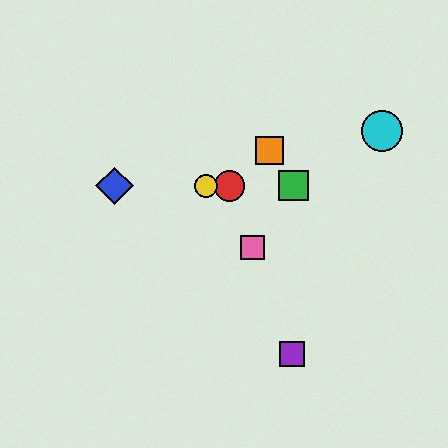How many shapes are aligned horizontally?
4 shapes (the red circle, the blue diamond, the green square, the yellow circle) are aligned horizontally.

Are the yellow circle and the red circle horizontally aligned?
Yes, both are at y≈186.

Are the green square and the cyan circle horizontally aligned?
No, the green square is at y≈186 and the cyan circle is at y≈131.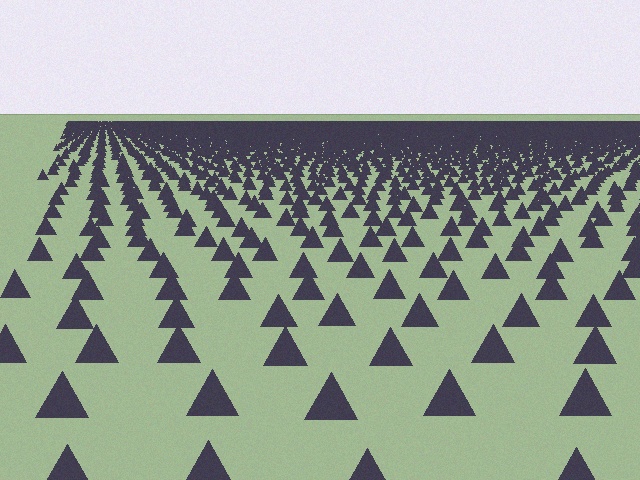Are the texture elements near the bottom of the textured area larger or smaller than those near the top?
Larger. Near the bottom, elements are closer to the viewer and appear at a bigger on-screen size.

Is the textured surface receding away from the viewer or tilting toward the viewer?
The surface is receding away from the viewer. Texture elements get smaller and denser toward the top.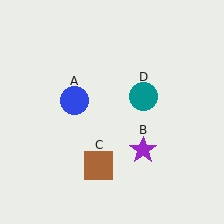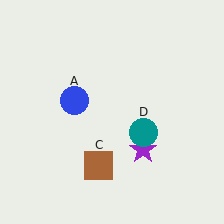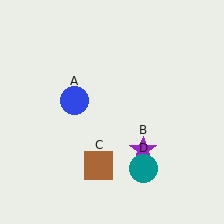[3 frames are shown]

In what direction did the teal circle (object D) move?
The teal circle (object D) moved down.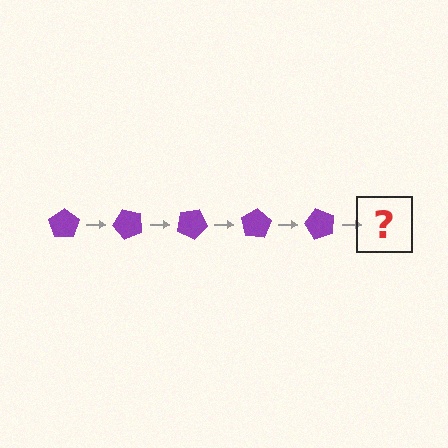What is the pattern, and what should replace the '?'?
The pattern is that the pentagon rotates 50 degrees each step. The '?' should be a purple pentagon rotated 250 degrees.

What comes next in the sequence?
The next element should be a purple pentagon rotated 250 degrees.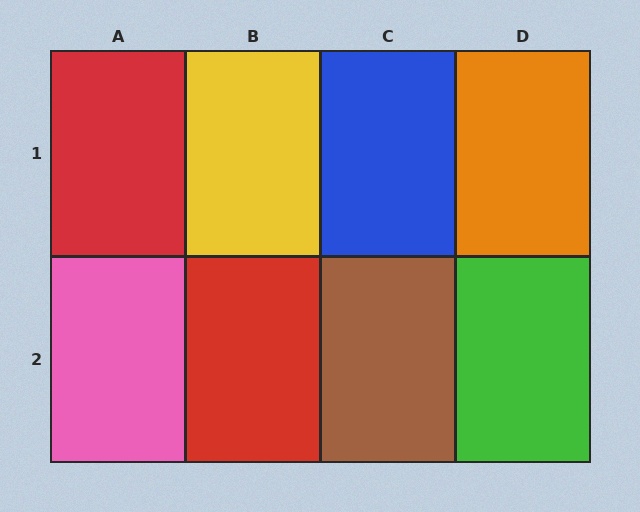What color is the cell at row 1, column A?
Red.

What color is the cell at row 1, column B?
Yellow.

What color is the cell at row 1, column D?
Orange.